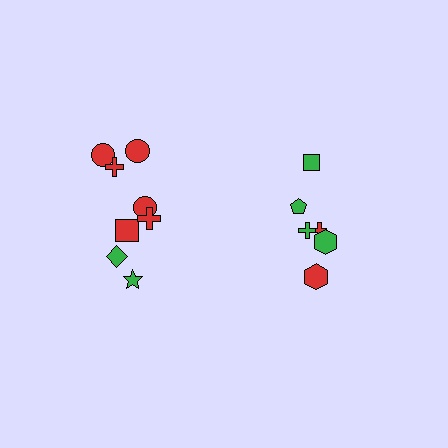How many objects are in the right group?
There are 6 objects.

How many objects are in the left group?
There are 8 objects.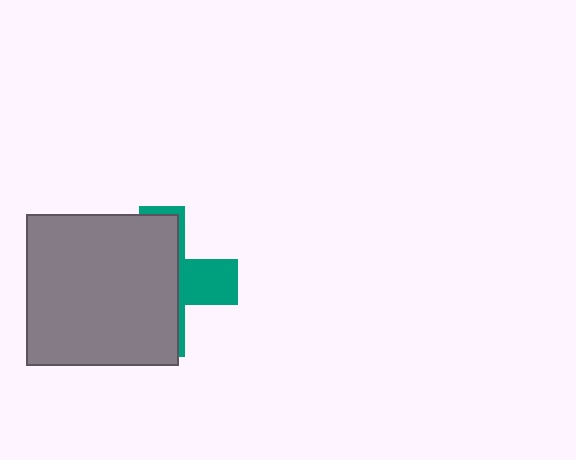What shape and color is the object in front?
The object in front is a gray square.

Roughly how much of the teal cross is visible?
A small part of it is visible (roughly 31%).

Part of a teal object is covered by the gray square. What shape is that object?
It is a cross.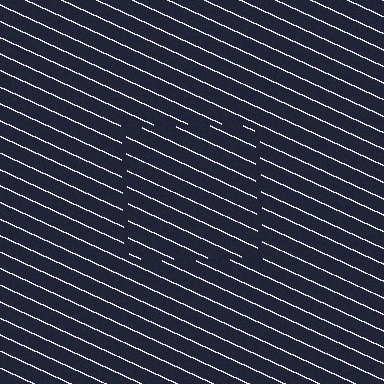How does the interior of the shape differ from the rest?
The interior of the shape contains the same grating, shifted by half a period — the contour is defined by the phase discontinuity where line-ends from the inner and outer gratings abut.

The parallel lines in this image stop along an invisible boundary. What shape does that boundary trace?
An illusory square. The interior of the shape contains the same grating, shifted by half a period — the contour is defined by the phase discontinuity where line-ends from the inner and outer gratings abut.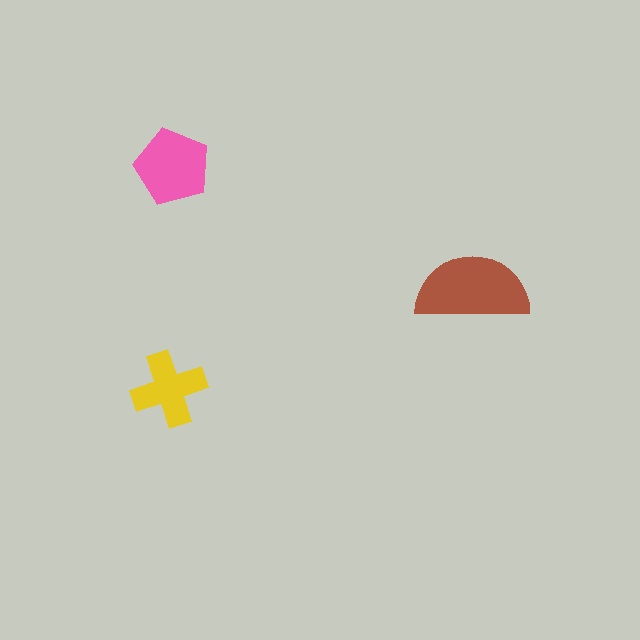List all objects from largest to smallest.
The brown semicircle, the pink pentagon, the yellow cross.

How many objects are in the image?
There are 3 objects in the image.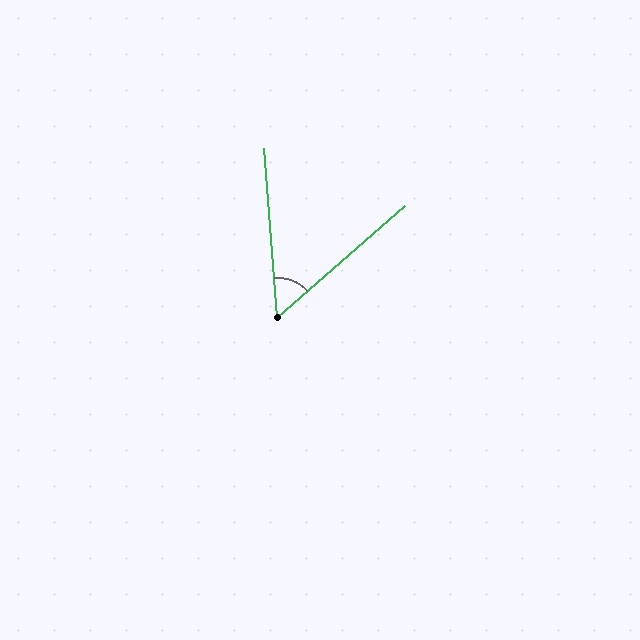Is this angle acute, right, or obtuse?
It is acute.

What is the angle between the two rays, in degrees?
Approximately 53 degrees.